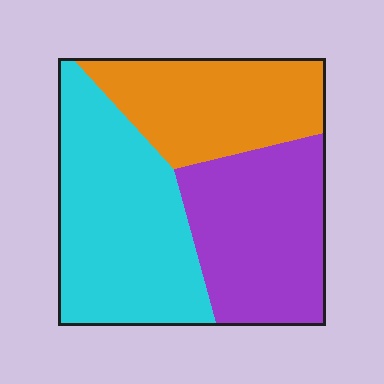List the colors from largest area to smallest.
From largest to smallest: cyan, purple, orange.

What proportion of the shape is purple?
Purple covers about 30% of the shape.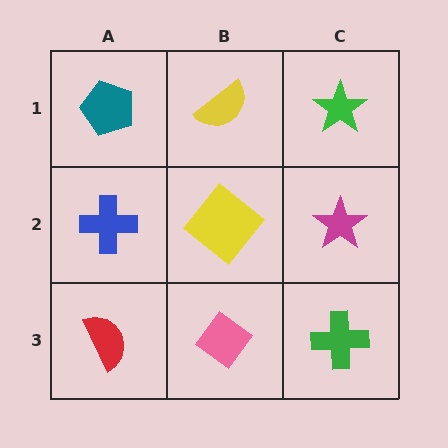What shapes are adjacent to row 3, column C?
A magenta star (row 2, column C), a pink diamond (row 3, column B).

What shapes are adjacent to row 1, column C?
A magenta star (row 2, column C), a yellow semicircle (row 1, column B).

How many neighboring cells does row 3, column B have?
3.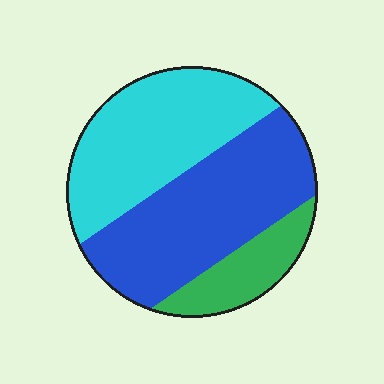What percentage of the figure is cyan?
Cyan takes up between a third and a half of the figure.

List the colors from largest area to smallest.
From largest to smallest: blue, cyan, green.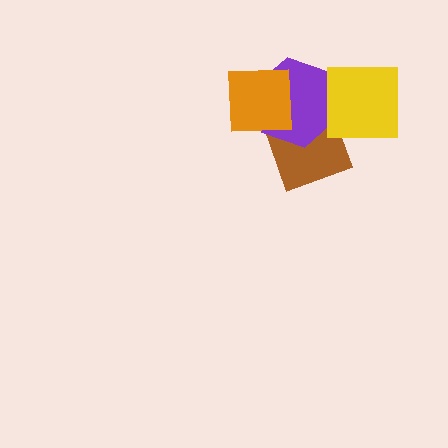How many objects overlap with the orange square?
2 objects overlap with the orange square.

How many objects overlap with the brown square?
2 objects overlap with the brown square.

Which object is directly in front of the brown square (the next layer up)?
The purple hexagon is directly in front of the brown square.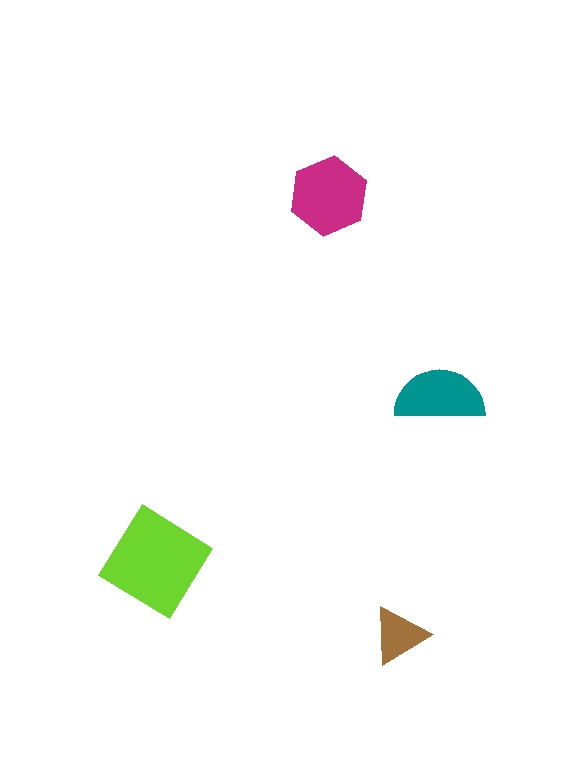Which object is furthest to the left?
The lime diamond is leftmost.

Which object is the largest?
The lime diamond.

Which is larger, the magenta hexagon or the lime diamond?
The lime diamond.